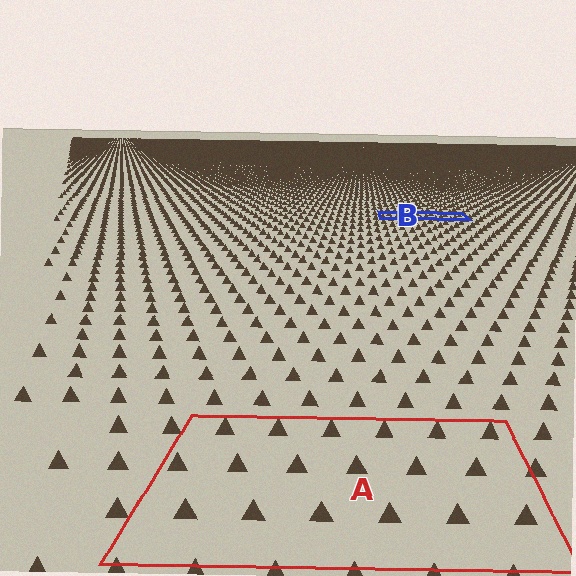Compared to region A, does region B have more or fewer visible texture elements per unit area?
Region B has more texture elements per unit area — they are packed more densely because it is farther away.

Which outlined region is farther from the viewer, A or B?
Region B is farther from the viewer — the texture elements inside it appear smaller and more densely packed.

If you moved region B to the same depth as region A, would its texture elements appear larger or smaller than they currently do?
They would appear larger. At a closer depth, the same texture elements are projected at a bigger on-screen size.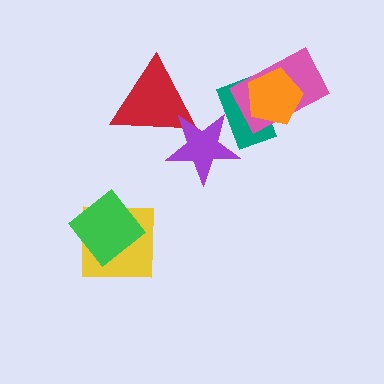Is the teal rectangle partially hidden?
Yes, it is partially covered by another shape.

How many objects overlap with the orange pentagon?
2 objects overlap with the orange pentagon.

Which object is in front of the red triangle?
The purple star is in front of the red triangle.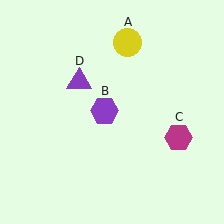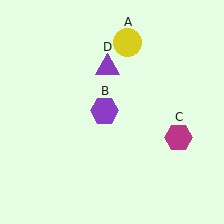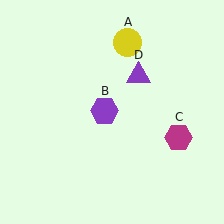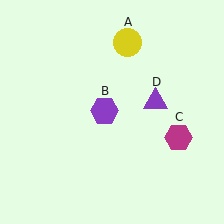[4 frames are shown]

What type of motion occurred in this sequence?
The purple triangle (object D) rotated clockwise around the center of the scene.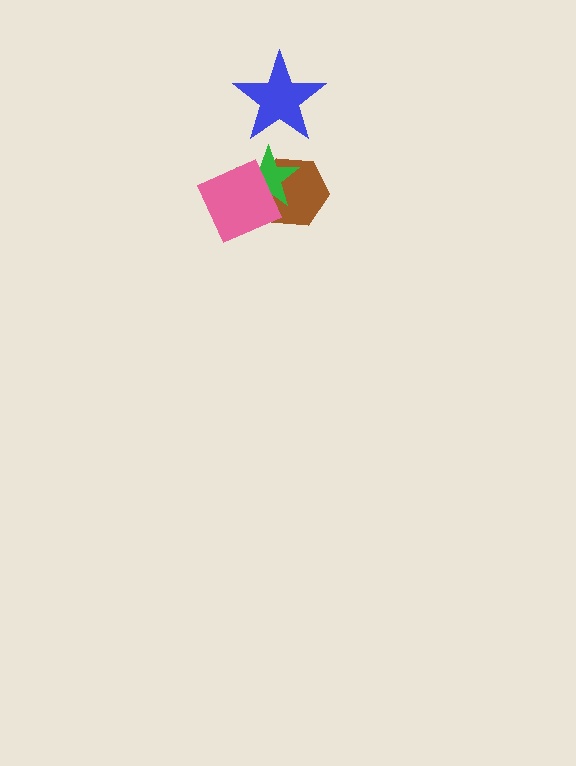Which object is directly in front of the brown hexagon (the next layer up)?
The green star is directly in front of the brown hexagon.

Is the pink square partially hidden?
No, no other shape covers it.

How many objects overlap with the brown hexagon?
2 objects overlap with the brown hexagon.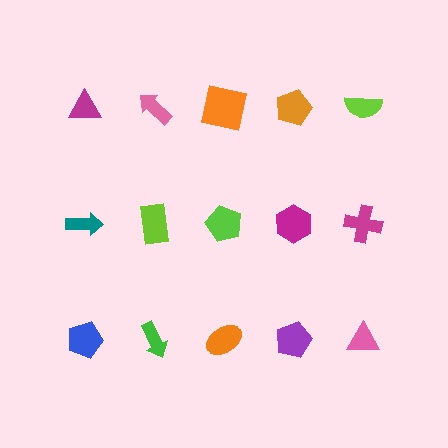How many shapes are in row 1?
5 shapes.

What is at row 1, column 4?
An orange pentagon.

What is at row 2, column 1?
A teal arrow.